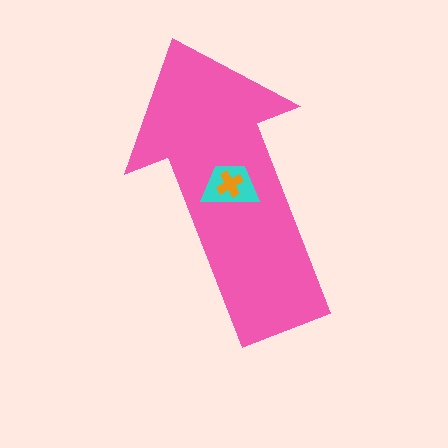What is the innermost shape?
The orange cross.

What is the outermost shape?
The pink arrow.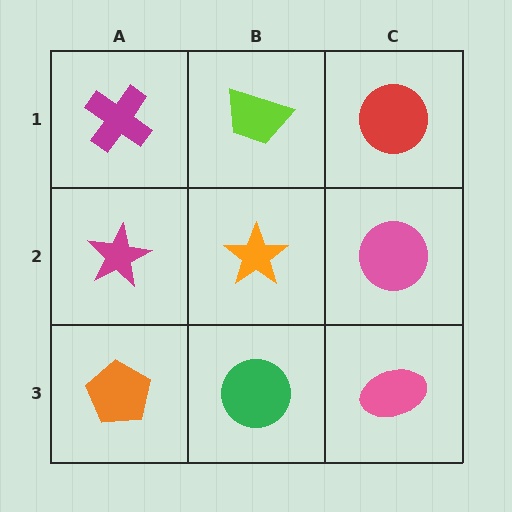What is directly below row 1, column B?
An orange star.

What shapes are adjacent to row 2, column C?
A red circle (row 1, column C), a pink ellipse (row 3, column C), an orange star (row 2, column B).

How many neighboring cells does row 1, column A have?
2.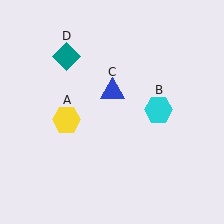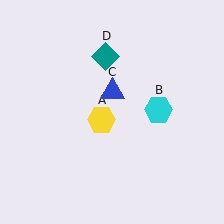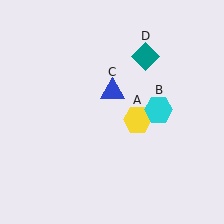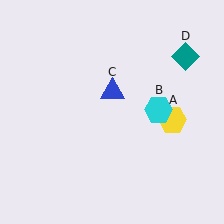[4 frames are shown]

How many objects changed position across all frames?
2 objects changed position: yellow hexagon (object A), teal diamond (object D).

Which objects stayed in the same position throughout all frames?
Cyan hexagon (object B) and blue triangle (object C) remained stationary.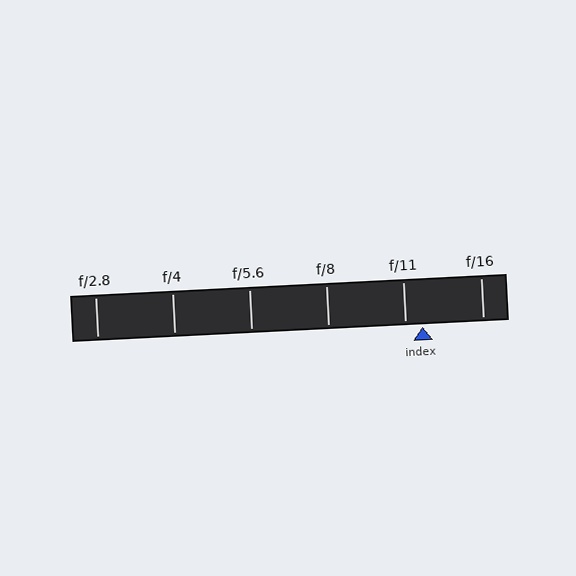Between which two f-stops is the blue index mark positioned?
The index mark is between f/11 and f/16.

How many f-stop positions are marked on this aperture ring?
There are 6 f-stop positions marked.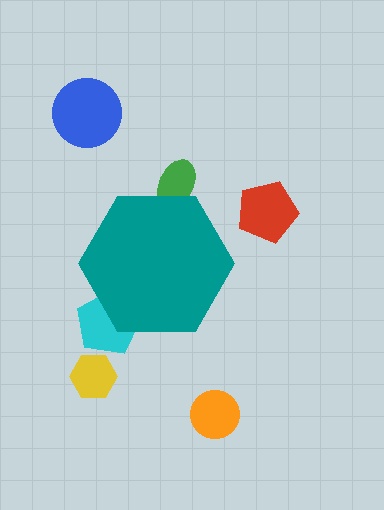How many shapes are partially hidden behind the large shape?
2 shapes are partially hidden.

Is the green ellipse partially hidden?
Yes, the green ellipse is partially hidden behind the teal hexagon.